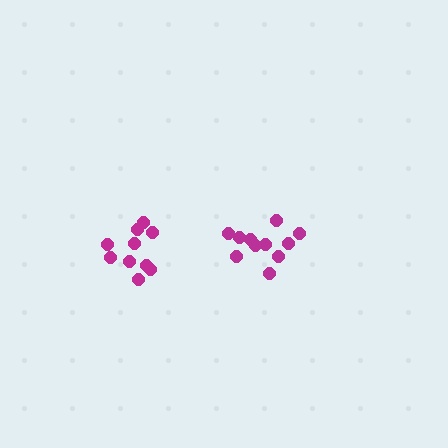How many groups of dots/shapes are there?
There are 2 groups.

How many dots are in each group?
Group 1: 11 dots, Group 2: 10 dots (21 total).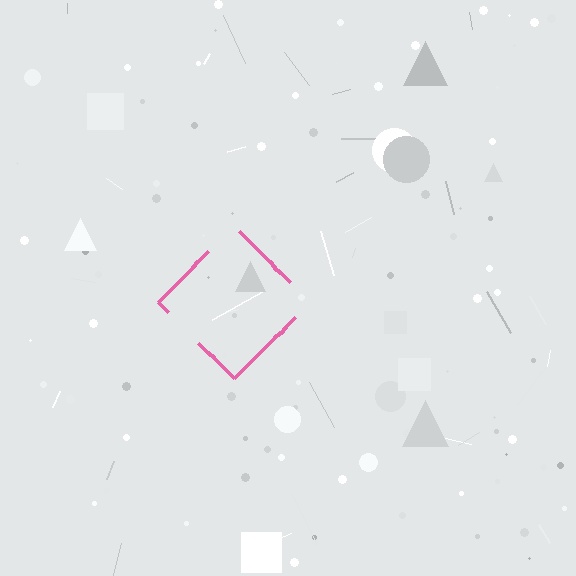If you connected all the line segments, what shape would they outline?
They would outline a diamond.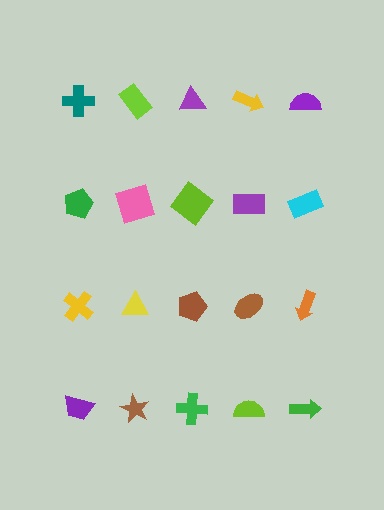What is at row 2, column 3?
A lime diamond.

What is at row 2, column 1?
A green pentagon.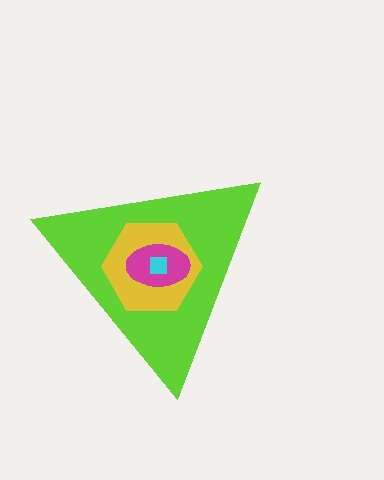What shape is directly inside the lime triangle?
The yellow hexagon.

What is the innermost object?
The cyan square.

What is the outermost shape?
The lime triangle.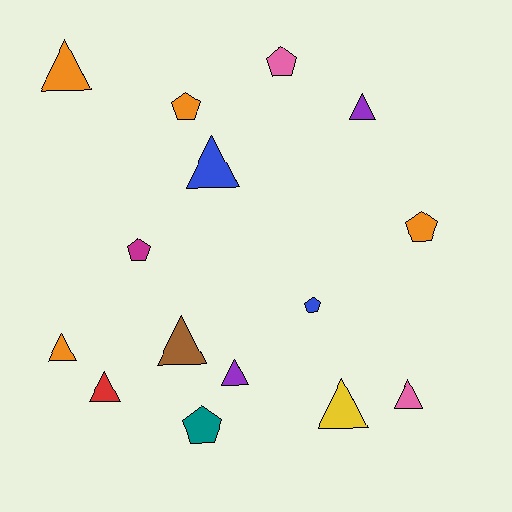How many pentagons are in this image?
There are 6 pentagons.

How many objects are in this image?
There are 15 objects.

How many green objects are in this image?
There are no green objects.